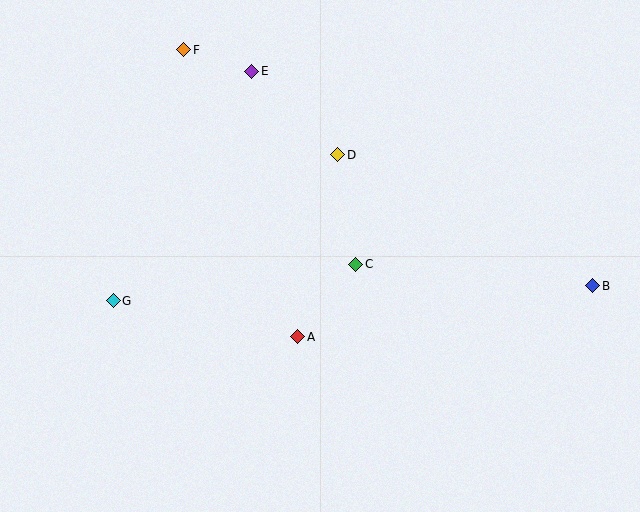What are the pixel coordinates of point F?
Point F is at (184, 50).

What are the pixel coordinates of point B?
Point B is at (593, 286).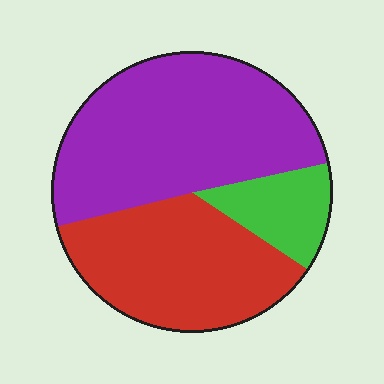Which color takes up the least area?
Green, at roughly 15%.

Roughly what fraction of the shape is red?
Red covers 37% of the shape.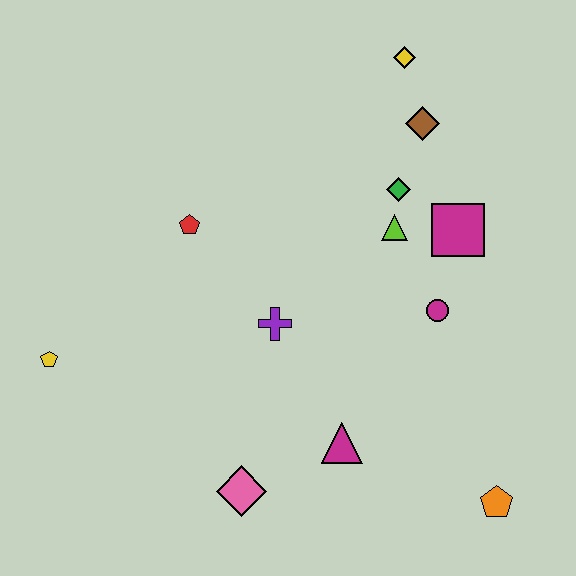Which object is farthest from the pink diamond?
The yellow diamond is farthest from the pink diamond.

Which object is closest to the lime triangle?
The green diamond is closest to the lime triangle.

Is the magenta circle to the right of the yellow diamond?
Yes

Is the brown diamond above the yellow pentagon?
Yes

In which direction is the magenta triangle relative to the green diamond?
The magenta triangle is below the green diamond.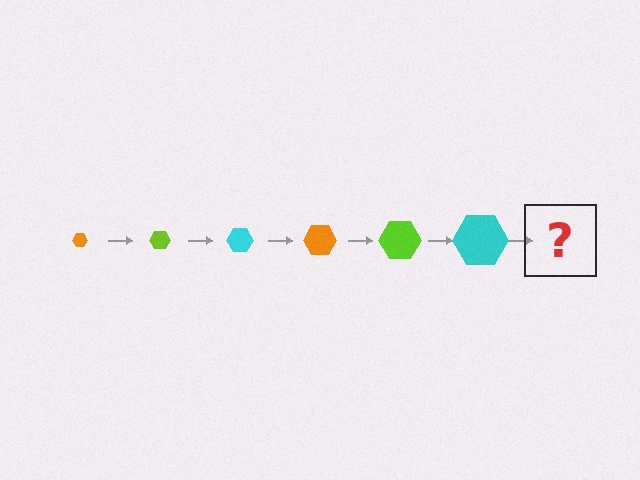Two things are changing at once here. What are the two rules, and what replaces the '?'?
The two rules are that the hexagon grows larger each step and the color cycles through orange, lime, and cyan. The '?' should be an orange hexagon, larger than the previous one.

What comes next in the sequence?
The next element should be an orange hexagon, larger than the previous one.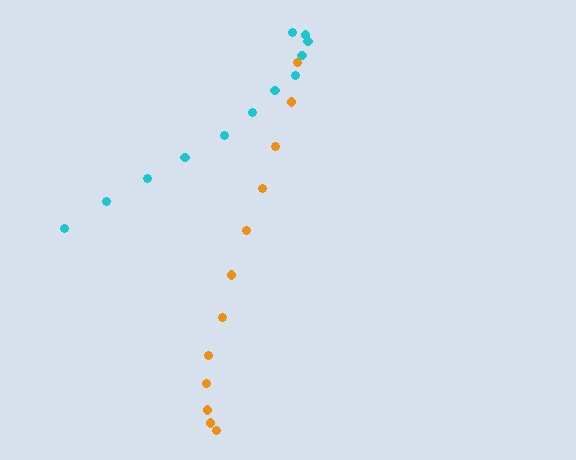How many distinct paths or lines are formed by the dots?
There are 2 distinct paths.